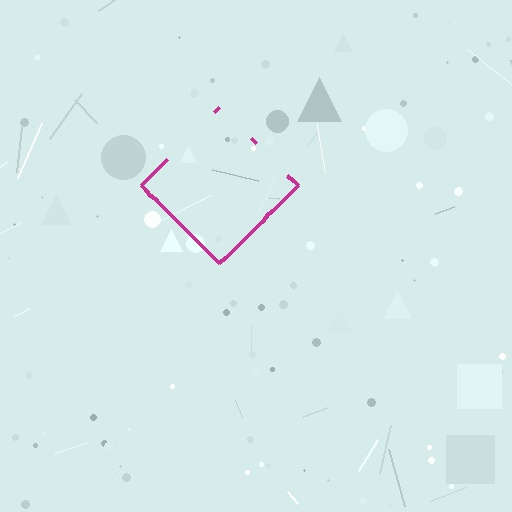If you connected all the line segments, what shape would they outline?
They would outline a diamond.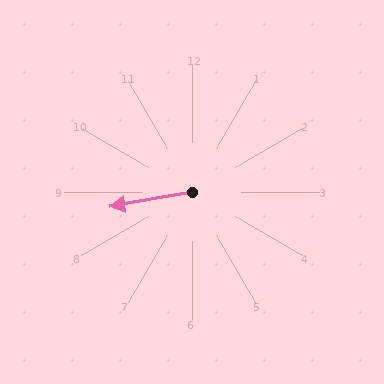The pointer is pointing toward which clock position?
Roughly 9 o'clock.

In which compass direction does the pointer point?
West.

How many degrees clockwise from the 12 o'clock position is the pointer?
Approximately 260 degrees.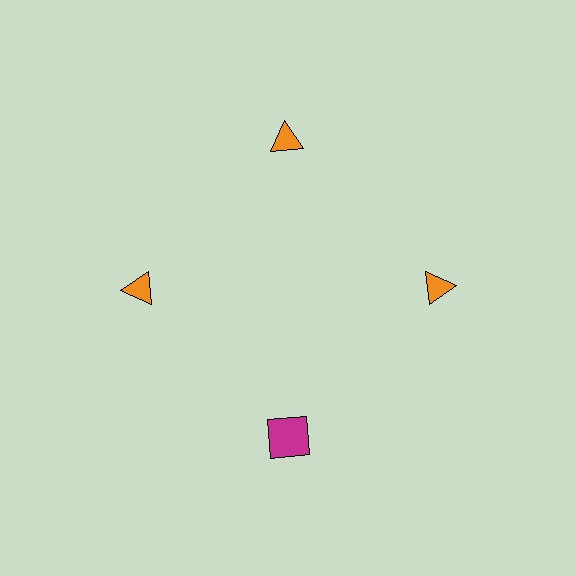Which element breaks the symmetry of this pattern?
The magenta square at roughly the 6 o'clock position breaks the symmetry. All other shapes are orange triangles.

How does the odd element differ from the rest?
It differs in both color (magenta instead of orange) and shape (square instead of triangle).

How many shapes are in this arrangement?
There are 4 shapes arranged in a ring pattern.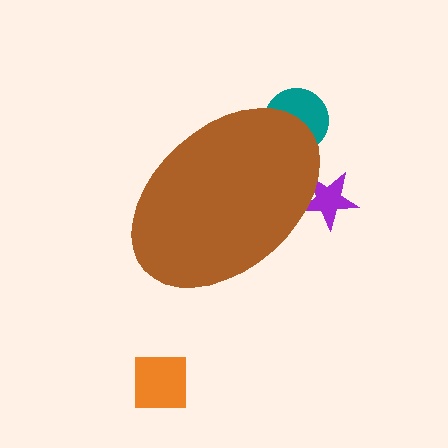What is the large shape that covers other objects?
A brown ellipse.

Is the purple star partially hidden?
Yes, the purple star is partially hidden behind the brown ellipse.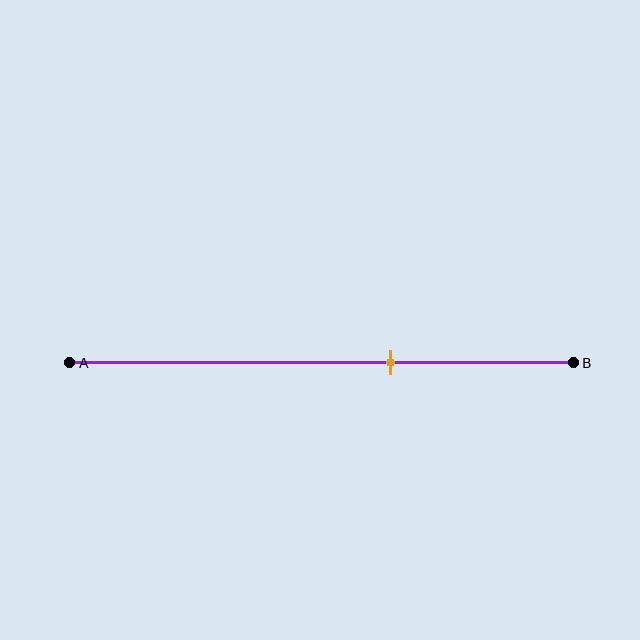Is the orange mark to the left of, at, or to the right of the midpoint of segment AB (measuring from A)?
The orange mark is to the right of the midpoint of segment AB.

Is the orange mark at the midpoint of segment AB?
No, the mark is at about 65% from A, not at the 50% midpoint.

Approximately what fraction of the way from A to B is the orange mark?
The orange mark is approximately 65% of the way from A to B.